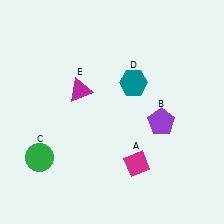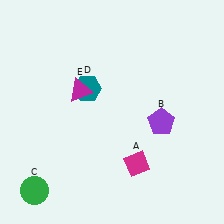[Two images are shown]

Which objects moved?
The objects that moved are: the green circle (C), the teal hexagon (D).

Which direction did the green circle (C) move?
The green circle (C) moved down.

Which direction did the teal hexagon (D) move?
The teal hexagon (D) moved left.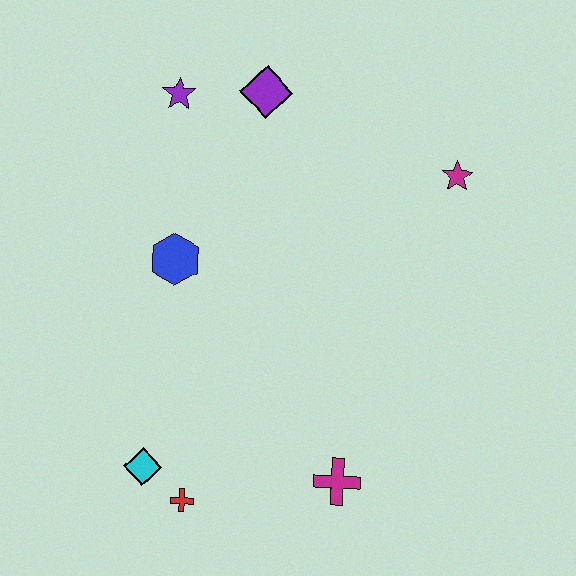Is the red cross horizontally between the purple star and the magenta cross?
Yes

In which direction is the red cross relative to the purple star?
The red cross is below the purple star.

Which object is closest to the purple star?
The purple diamond is closest to the purple star.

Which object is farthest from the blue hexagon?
The magenta star is farthest from the blue hexagon.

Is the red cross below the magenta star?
Yes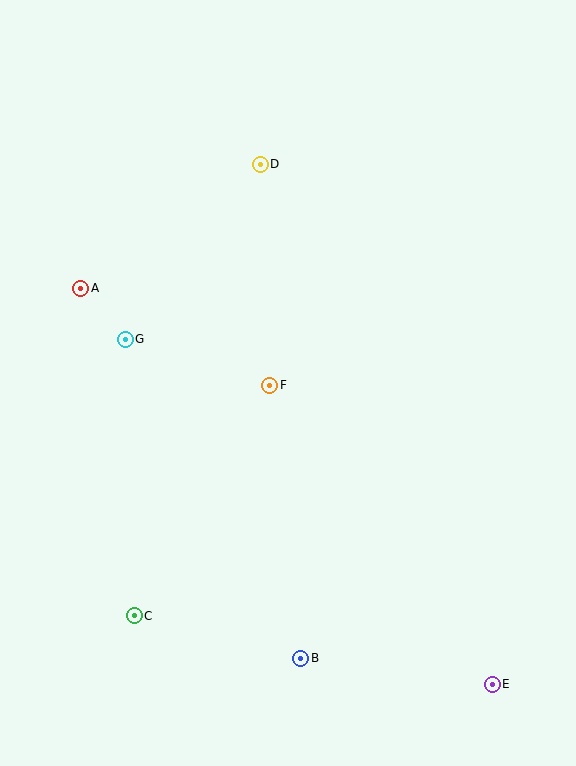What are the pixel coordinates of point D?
Point D is at (260, 164).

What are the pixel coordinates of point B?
Point B is at (301, 658).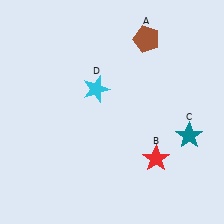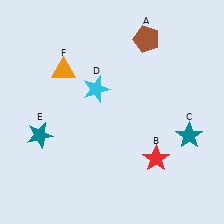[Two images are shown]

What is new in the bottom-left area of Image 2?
A teal star (E) was added in the bottom-left area of Image 2.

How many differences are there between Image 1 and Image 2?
There are 2 differences between the two images.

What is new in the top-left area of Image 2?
An orange triangle (F) was added in the top-left area of Image 2.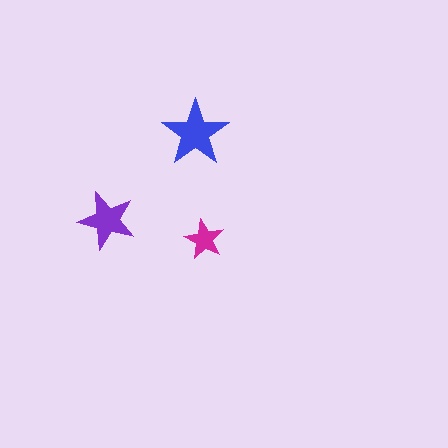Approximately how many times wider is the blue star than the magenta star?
About 1.5 times wider.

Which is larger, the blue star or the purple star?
The blue one.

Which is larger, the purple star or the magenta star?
The purple one.